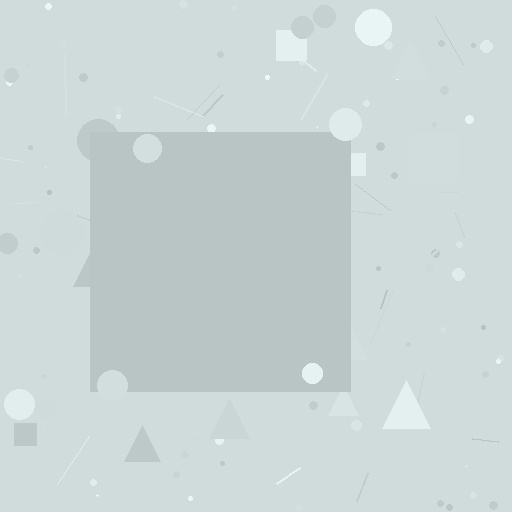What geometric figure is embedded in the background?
A square is embedded in the background.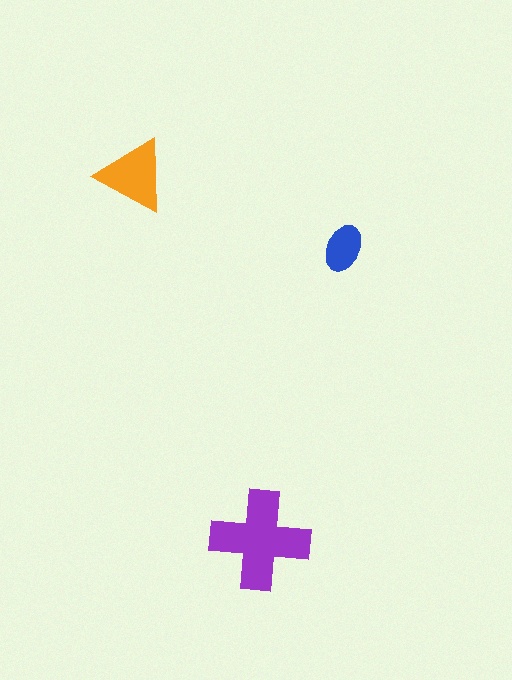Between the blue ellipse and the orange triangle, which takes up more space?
The orange triangle.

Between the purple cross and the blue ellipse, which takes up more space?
The purple cross.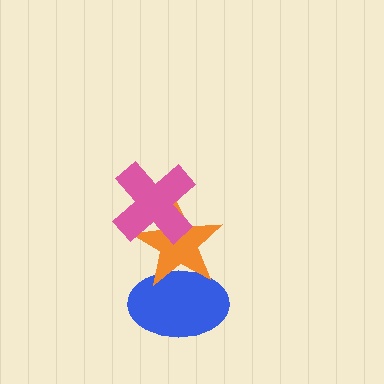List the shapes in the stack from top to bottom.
From top to bottom: the pink cross, the orange star, the blue ellipse.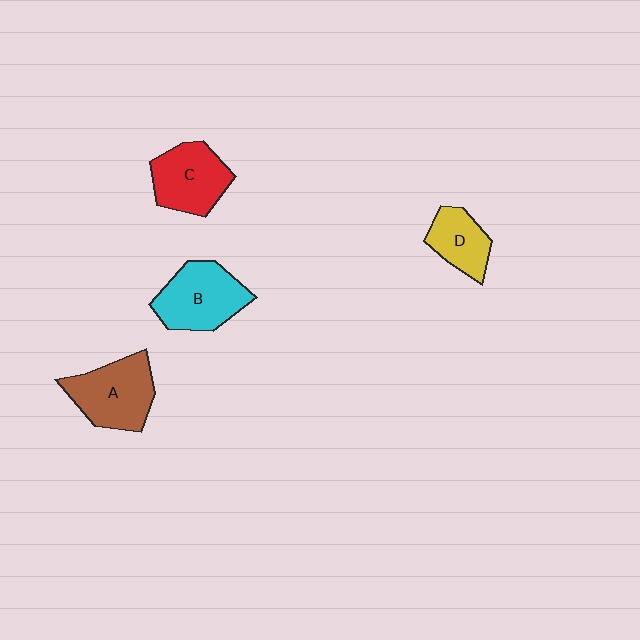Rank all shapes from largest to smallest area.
From largest to smallest: A (brown), B (cyan), C (red), D (yellow).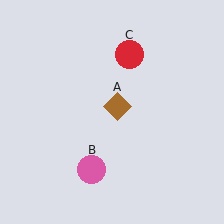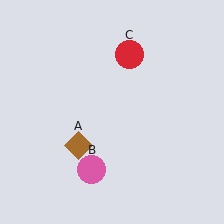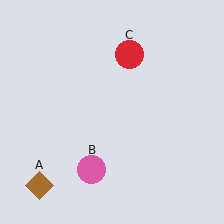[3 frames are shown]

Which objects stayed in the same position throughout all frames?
Pink circle (object B) and red circle (object C) remained stationary.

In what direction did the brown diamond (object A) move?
The brown diamond (object A) moved down and to the left.